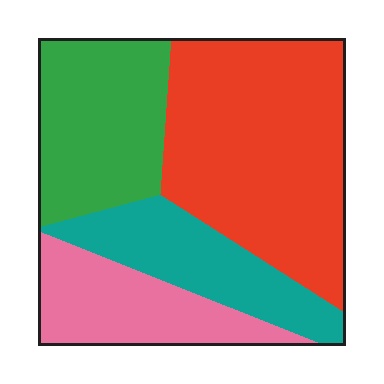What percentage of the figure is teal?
Teal covers roughly 20% of the figure.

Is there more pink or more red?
Red.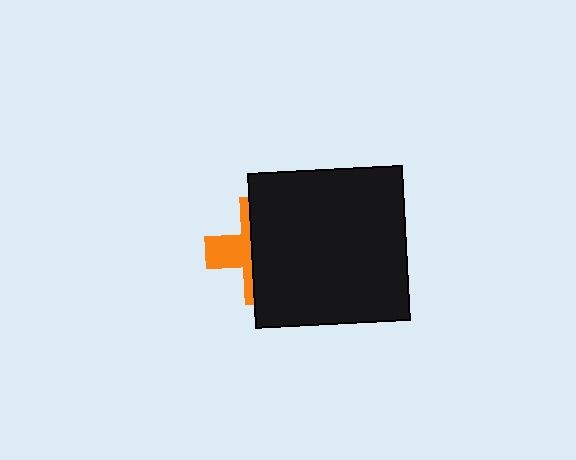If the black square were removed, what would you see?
You would see the complete orange cross.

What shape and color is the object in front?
The object in front is a black square.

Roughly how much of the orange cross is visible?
A small part of it is visible (roughly 36%).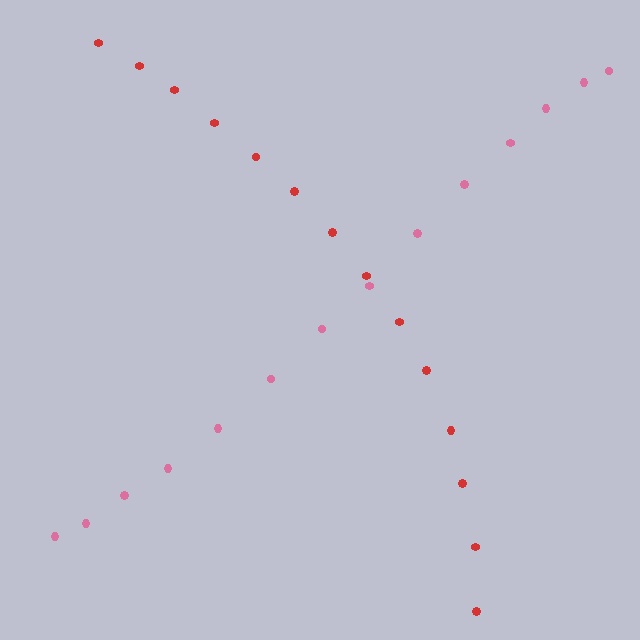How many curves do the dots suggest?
There are 2 distinct paths.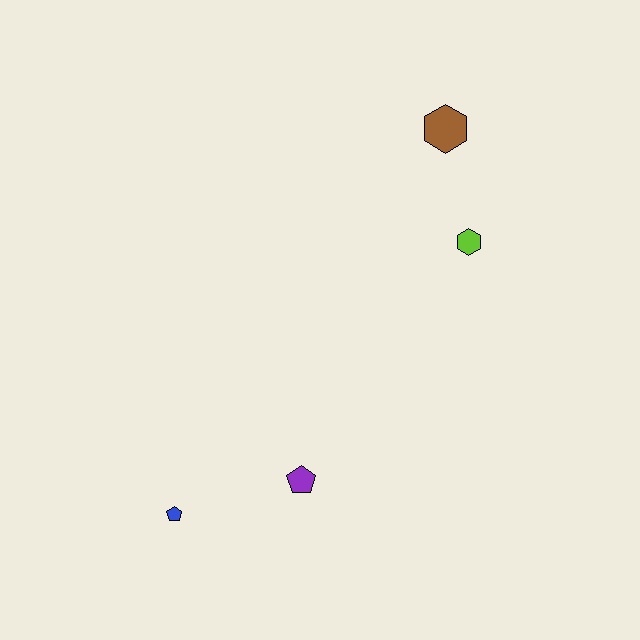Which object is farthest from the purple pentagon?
The brown hexagon is farthest from the purple pentagon.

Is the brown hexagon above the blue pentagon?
Yes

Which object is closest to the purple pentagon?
The blue pentagon is closest to the purple pentagon.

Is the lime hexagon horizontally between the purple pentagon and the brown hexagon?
No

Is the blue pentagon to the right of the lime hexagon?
No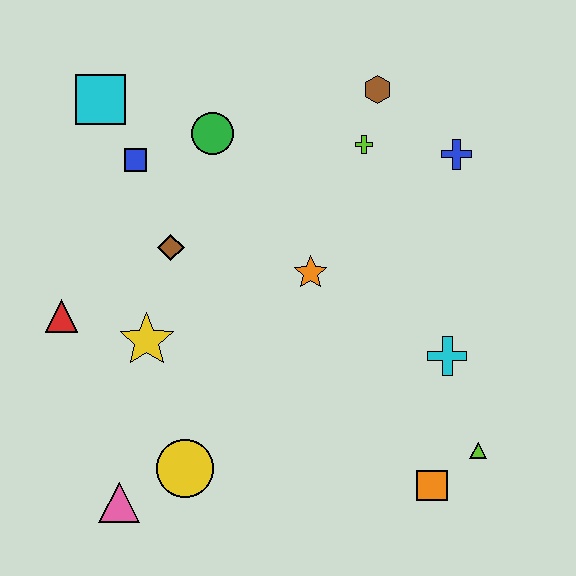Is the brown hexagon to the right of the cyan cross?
No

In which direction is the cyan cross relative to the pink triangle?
The cyan cross is to the right of the pink triangle.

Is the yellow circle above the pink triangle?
Yes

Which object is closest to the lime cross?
The brown hexagon is closest to the lime cross.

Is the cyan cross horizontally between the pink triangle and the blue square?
No